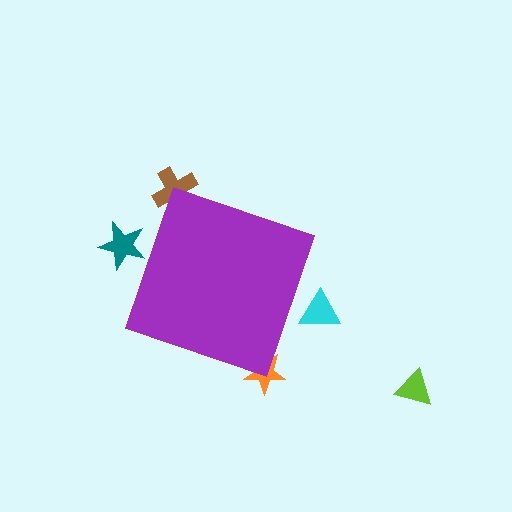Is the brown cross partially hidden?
Yes, the brown cross is partially hidden behind the purple diamond.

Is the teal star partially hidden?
Yes, the teal star is partially hidden behind the purple diamond.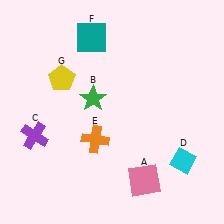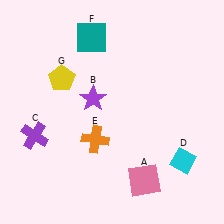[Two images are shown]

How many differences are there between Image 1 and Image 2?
There is 1 difference between the two images.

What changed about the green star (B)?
In Image 1, B is green. In Image 2, it changed to purple.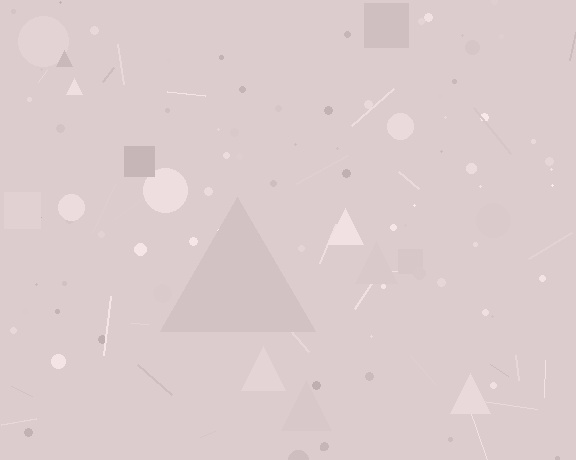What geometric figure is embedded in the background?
A triangle is embedded in the background.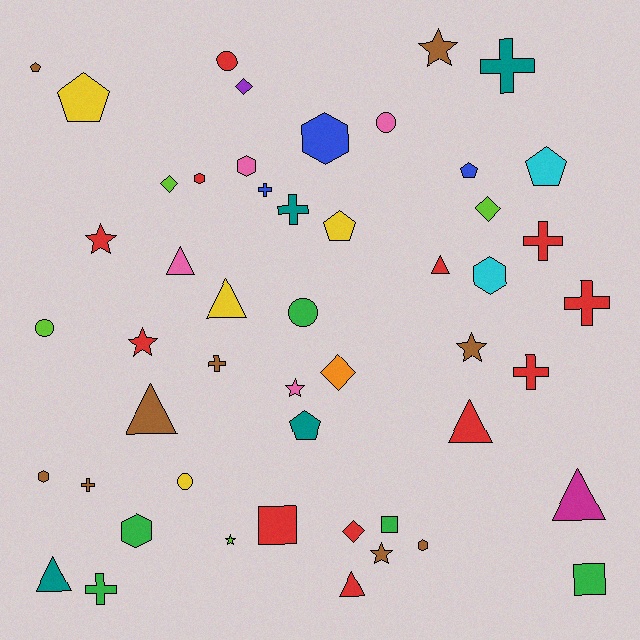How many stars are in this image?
There are 7 stars.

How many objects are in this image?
There are 50 objects.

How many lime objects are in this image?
There are 4 lime objects.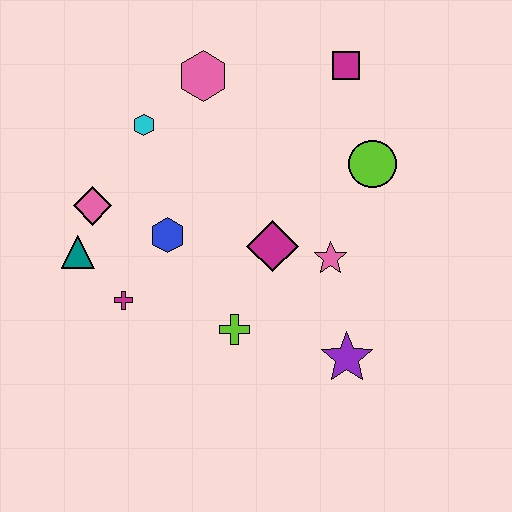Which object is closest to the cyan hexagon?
The pink hexagon is closest to the cyan hexagon.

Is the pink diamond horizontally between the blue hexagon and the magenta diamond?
No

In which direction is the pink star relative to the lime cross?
The pink star is to the right of the lime cross.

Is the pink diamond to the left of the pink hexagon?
Yes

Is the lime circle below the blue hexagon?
No